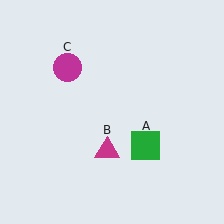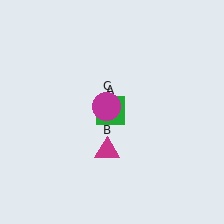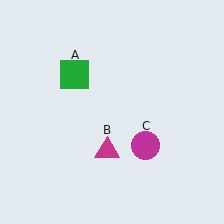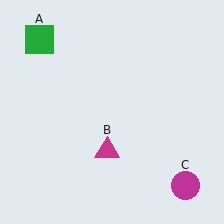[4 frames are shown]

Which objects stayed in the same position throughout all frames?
Magenta triangle (object B) remained stationary.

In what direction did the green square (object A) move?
The green square (object A) moved up and to the left.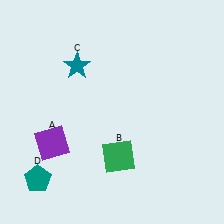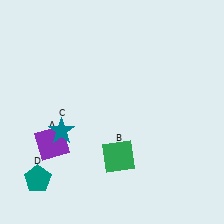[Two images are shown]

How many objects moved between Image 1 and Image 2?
1 object moved between the two images.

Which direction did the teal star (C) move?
The teal star (C) moved down.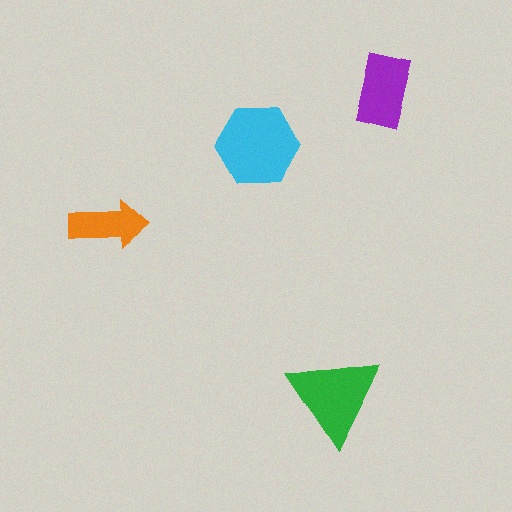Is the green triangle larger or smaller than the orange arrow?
Larger.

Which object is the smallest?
The orange arrow.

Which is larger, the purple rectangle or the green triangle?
The green triangle.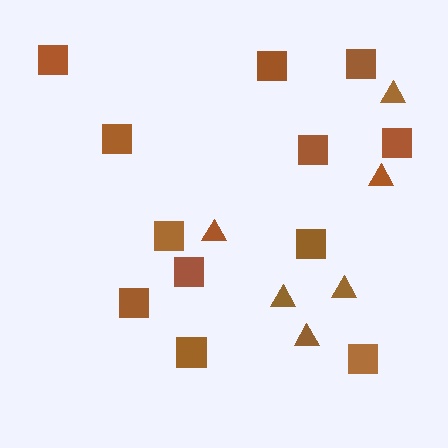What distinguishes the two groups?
There are 2 groups: one group of squares (12) and one group of triangles (6).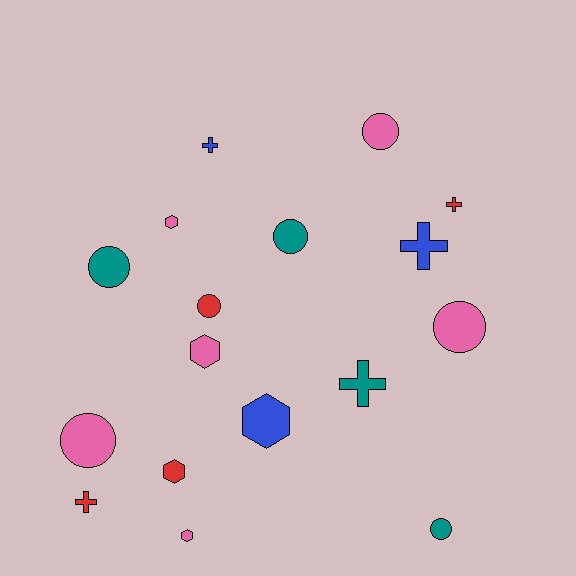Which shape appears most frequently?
Circle, with 7 objects.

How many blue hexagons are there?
There is 1 blue hexagon.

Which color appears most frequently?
Pink, with 6 objects.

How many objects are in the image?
There are 17 objects.